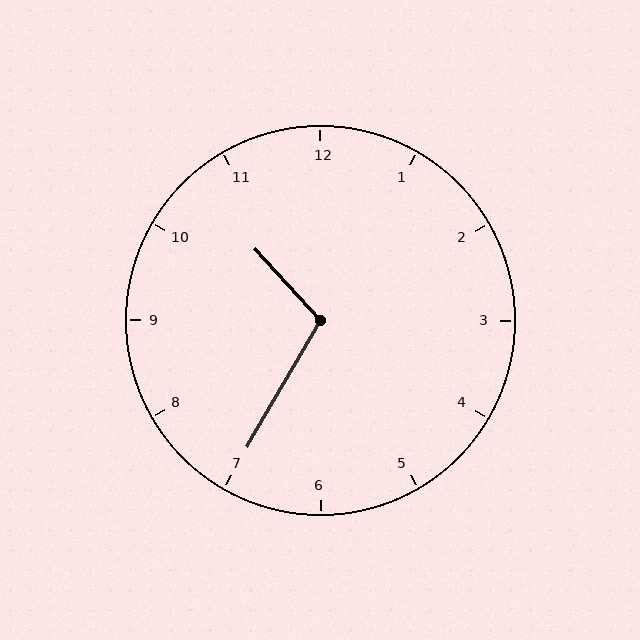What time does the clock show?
10:35.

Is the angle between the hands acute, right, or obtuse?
It is obtuse.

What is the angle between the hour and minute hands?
Approximately 108 degrees.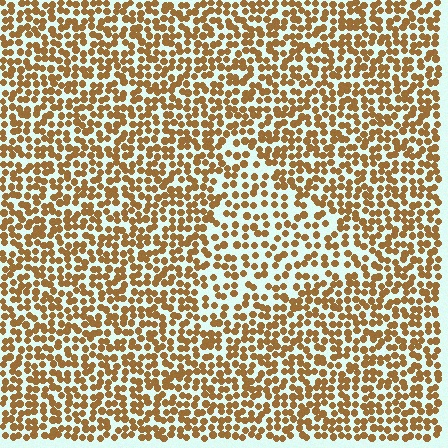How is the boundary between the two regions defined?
The boundary is defined by a change in element density (approximately 1.6x ratio). All elements are the same color, size, and shape.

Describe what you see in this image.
The image contains small brown elements arranged at two different densities. A triangle-shaped region is visible where the elements are less densely packed than the surrounding area.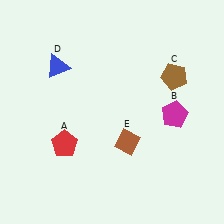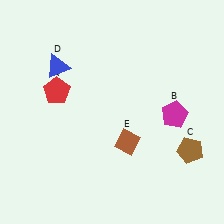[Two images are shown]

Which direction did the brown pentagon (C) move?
The brown pentagon (C) moved down.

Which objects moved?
The objects that moved are: the red pentagon (A), the brown pentagon (C).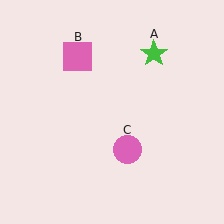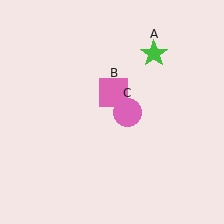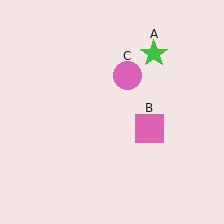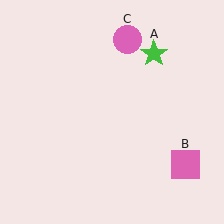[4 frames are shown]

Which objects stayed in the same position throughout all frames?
Green star (object A) remained stationary.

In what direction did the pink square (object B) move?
The pink square (object B) moved down and to the right.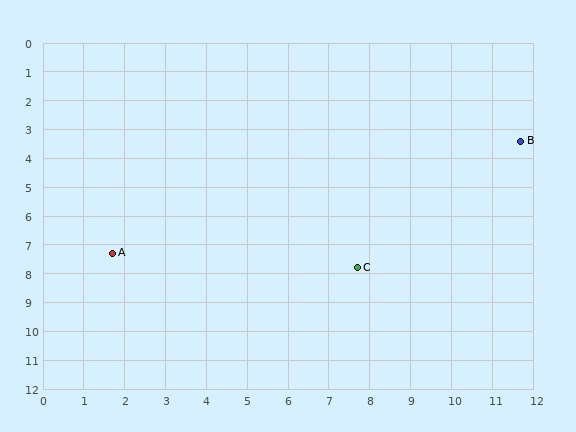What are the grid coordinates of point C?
Point C is at approximately (7.7, 7.8).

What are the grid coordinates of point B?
Point B is at approximately (11.7, 3.4).